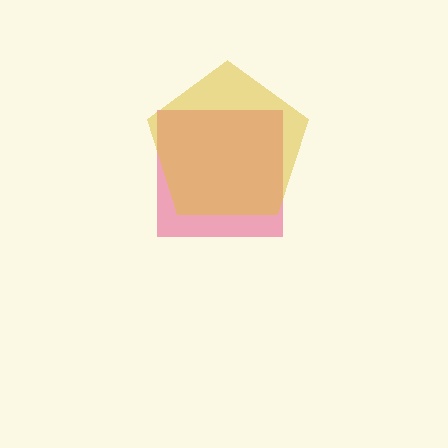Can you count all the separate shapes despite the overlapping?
Yes, there are 2 separate shapes.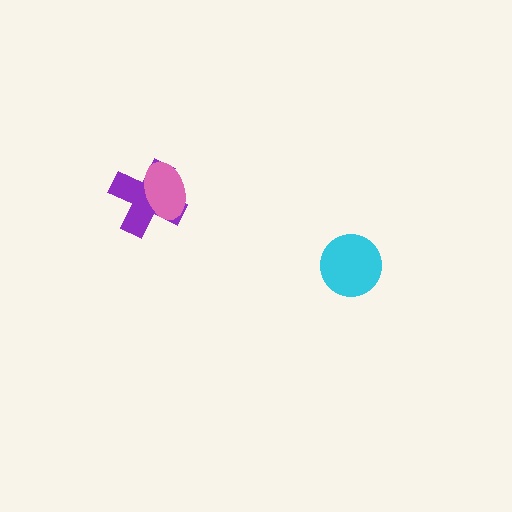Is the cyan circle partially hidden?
No, no other shape covers it.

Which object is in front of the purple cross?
The pink ellipse is in front of the purple cross.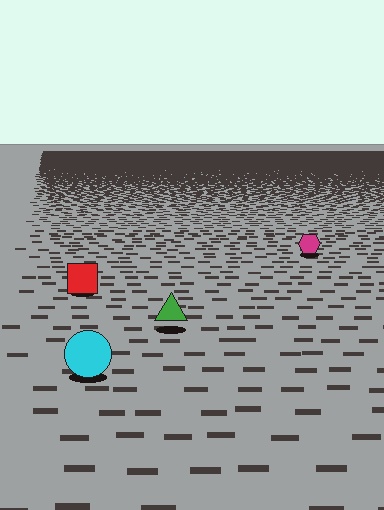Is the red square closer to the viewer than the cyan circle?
No. The cyan circle is closer — you can tell from the texture gradient: the ground texture is coarser near it.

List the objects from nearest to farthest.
From nearest to farthest: the cyan circle, the green triangle, the red square, the magenta hexagon.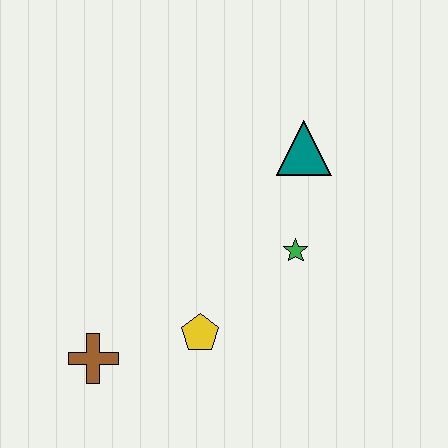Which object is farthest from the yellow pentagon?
The teal triangle is farthest from the yellow pentagon.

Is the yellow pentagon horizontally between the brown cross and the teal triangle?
Yes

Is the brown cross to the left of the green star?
Yes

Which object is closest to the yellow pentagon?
The brown cross is closest to the yellow pentagon.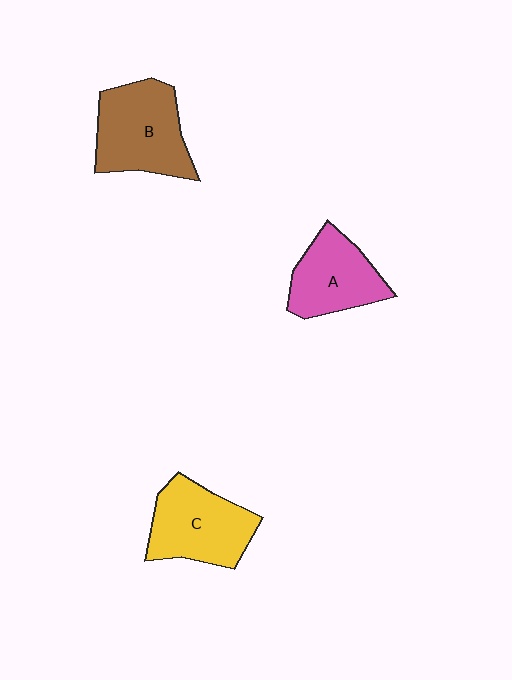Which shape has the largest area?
Shape B (brown).